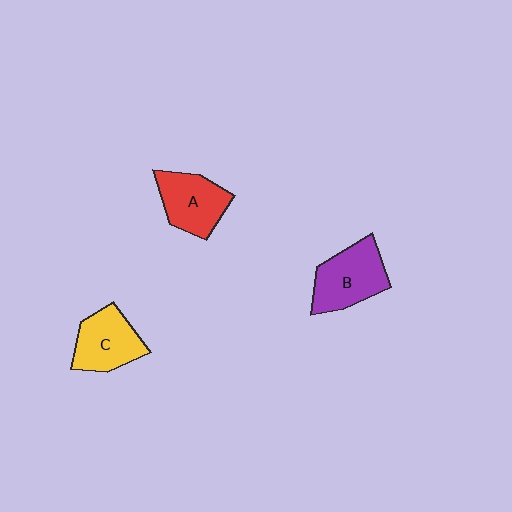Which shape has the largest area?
Shape B (purple).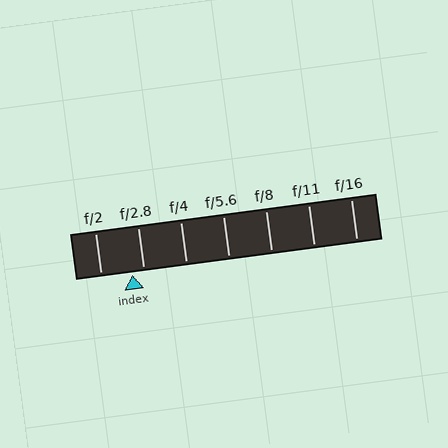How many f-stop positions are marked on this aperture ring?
There are 7 f-stop positions marked.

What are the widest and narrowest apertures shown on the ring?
The widest aperture shown is f/2 and the narrowest is f/16.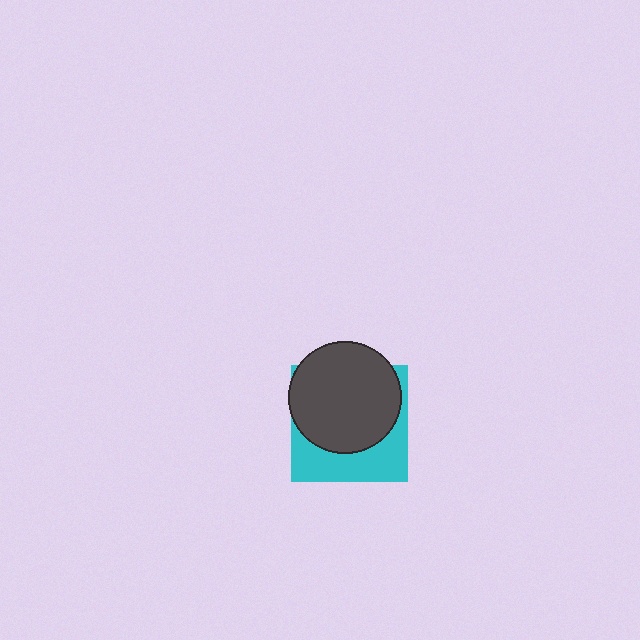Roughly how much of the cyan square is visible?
A small part of it is visible (roughly 38%).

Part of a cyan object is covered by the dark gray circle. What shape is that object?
It is a square.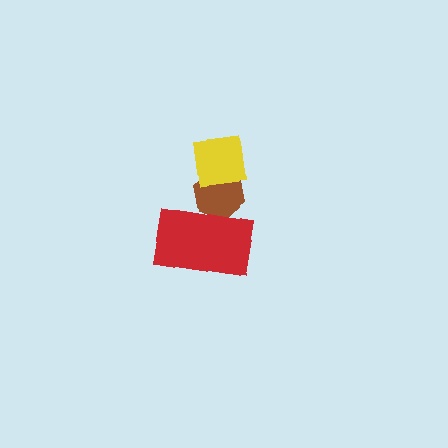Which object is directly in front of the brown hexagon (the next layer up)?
The yellow square is directly in front of the brown hexagon.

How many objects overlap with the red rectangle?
1 object overlaps with the red rectangle.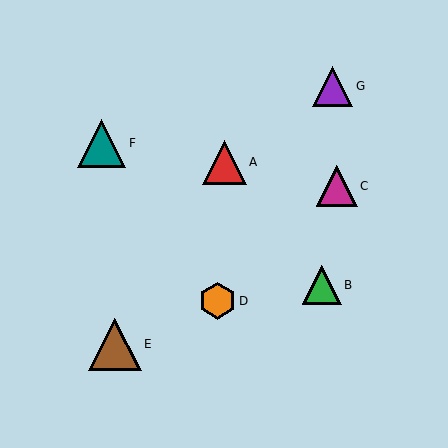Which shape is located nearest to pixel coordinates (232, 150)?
The red triangle (labeled A) at (224, 162) is nearest to that location.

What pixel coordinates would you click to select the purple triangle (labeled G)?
Click at (333, 86) to select the purple triangle G.